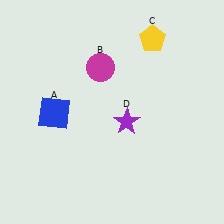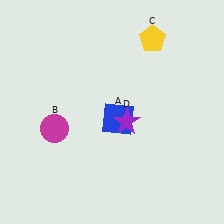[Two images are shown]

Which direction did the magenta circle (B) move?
The magenta circle (B) moved down.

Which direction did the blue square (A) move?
The blue square (A) moved right.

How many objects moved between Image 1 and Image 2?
2 objects moved between the two images.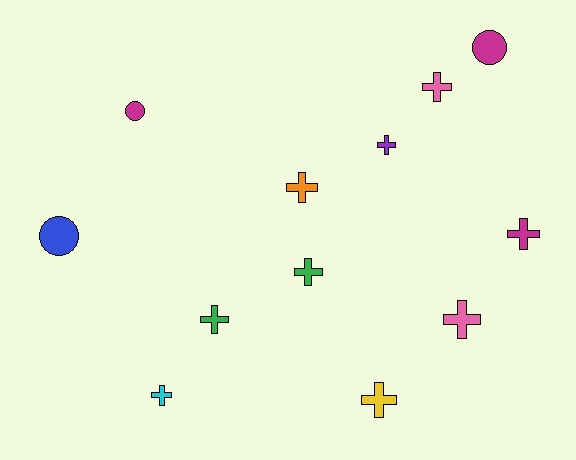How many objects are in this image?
There are 12 objects.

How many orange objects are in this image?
There is 1 orange object.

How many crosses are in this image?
There are 9 crosses.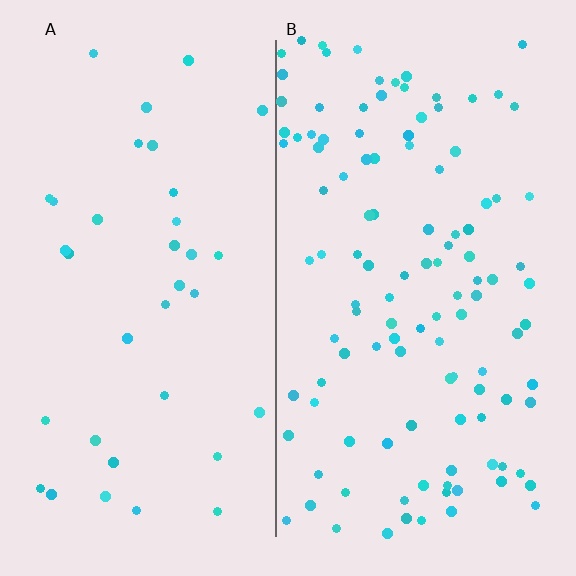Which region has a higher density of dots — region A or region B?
B (the right).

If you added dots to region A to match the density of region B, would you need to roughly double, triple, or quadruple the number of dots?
Approximately triple.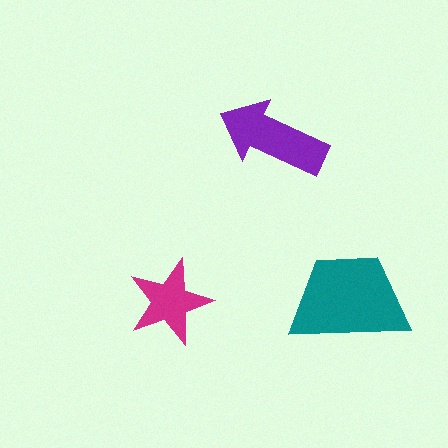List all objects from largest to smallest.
The teal trapezoid, the purple arrow, the magenta star.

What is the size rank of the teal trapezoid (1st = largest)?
1st.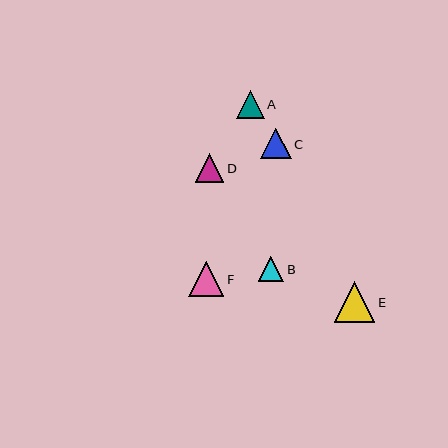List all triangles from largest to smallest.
From largest to smallest: E, F, C, D, A, B.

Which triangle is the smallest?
Triangle B is the smallest with a size of approximately 26 pixels.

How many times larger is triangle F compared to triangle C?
Triangle F is approximately 1.2 times the size of triangle C.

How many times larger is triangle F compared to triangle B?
Triangle F is approximately 1.4 times the size of triangle B.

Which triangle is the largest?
Triangle E is the largest with a size of approximately 41 pixels.